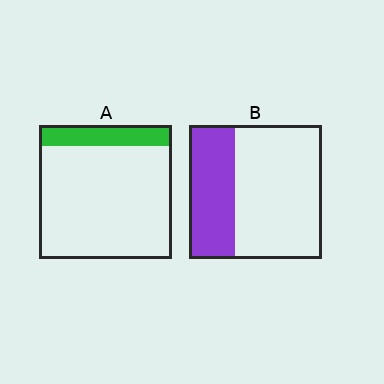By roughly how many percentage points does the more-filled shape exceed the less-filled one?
By roughly 20 percentage points (B over A).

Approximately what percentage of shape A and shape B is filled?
A is approximately 15% and B is approximately 35%.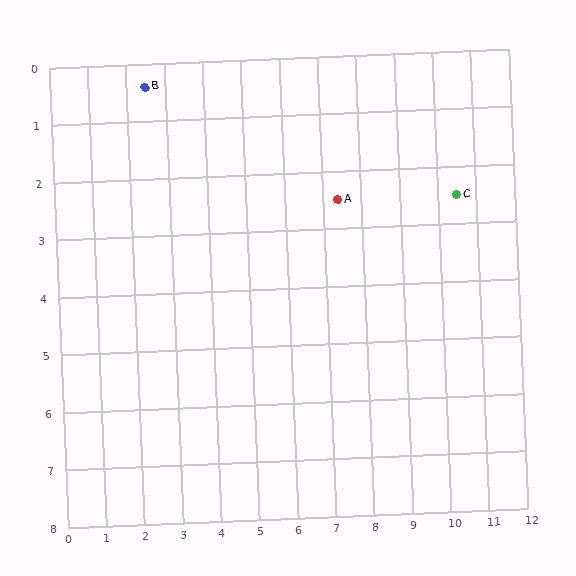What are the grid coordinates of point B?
Point B is at approximately (2.5, 0.4).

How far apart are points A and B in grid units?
Points A and B are about 5.3 grid units apart.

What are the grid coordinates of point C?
Point C is at approximately (10.5, 2.5).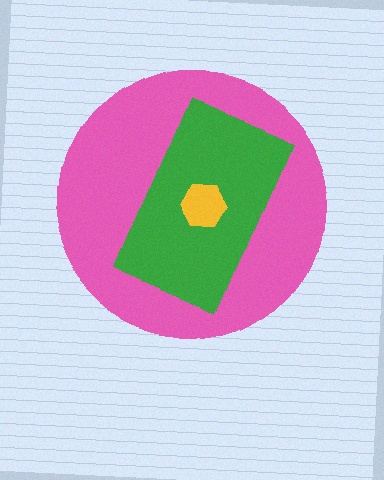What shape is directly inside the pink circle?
The green rectangle.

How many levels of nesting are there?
3.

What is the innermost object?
The yellow hexagon.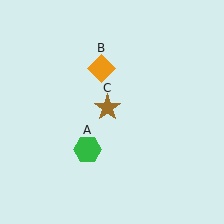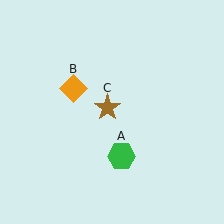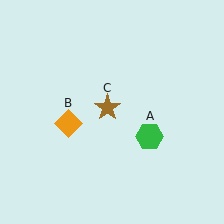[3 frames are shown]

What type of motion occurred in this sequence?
The green hexagon (object A), orange diamond (object B) rotated counterclockwise around the center of the scene.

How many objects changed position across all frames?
2 objects changed position: green hexagon (object A), orange diamond (object B).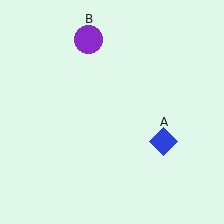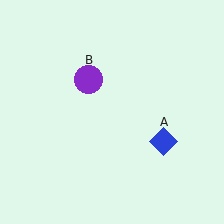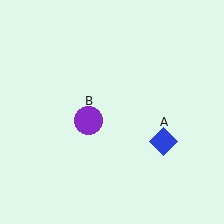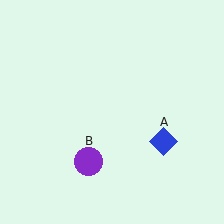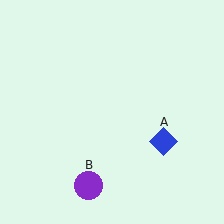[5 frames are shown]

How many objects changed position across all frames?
1 object changed position: purple circle (object B).